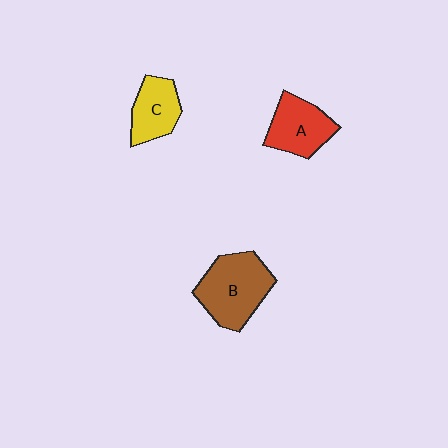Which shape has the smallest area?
Shape C (yellow).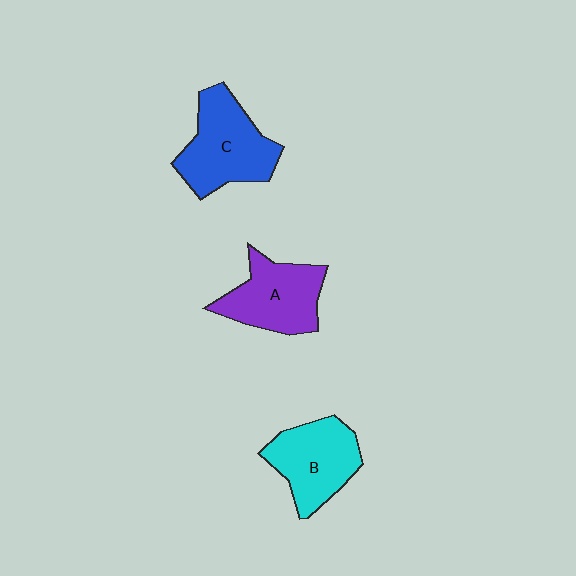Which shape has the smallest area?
Shape A (purple).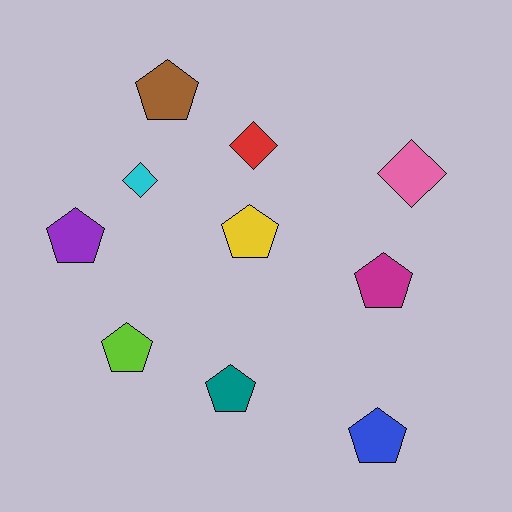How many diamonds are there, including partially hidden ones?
There are 3 diamonds.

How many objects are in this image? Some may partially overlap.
There are 10 objects.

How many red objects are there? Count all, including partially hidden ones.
There is 1 red object.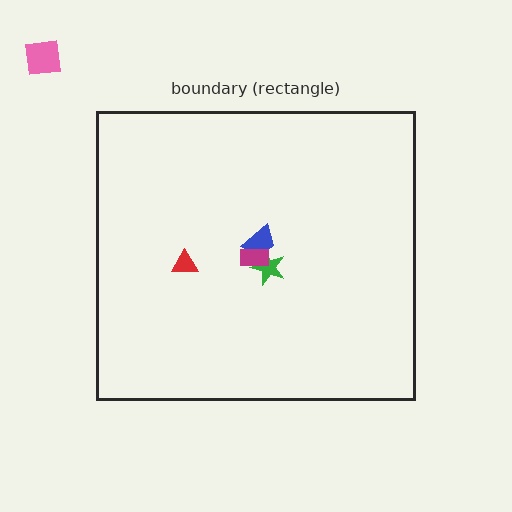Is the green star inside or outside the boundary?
Inside.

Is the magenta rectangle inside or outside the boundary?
Inside.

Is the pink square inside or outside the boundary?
Outside.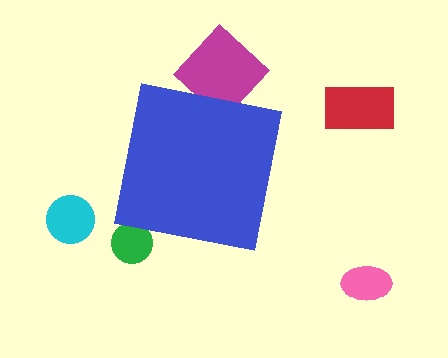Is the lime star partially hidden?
Yes, the lime star is partially hidden behind the blue square.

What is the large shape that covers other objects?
A blue square.